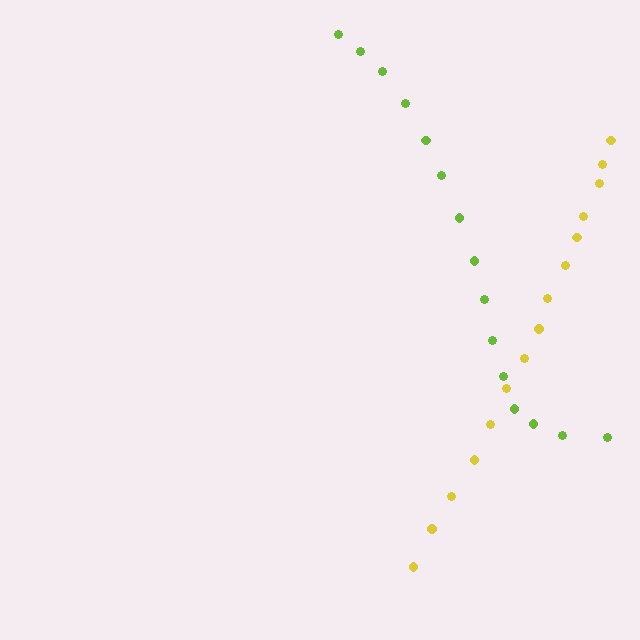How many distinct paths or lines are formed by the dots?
There are 2 distinct paths.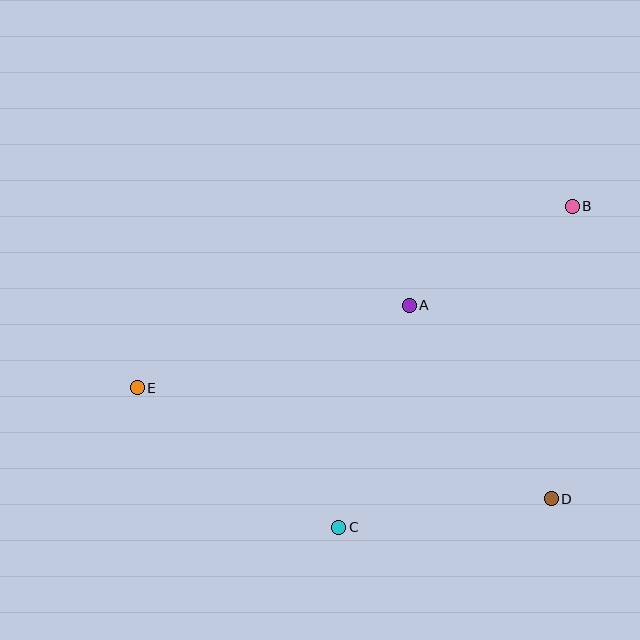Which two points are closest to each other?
Points A and B are closest to each other.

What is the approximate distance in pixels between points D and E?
The distance between D and E is approximately 429 pixels.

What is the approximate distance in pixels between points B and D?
The distance between B and D is approximately 293 pixels.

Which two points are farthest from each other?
Points B and E are farthest from each other.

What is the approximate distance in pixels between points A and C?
The distance between A and C is approximately 233 pixels.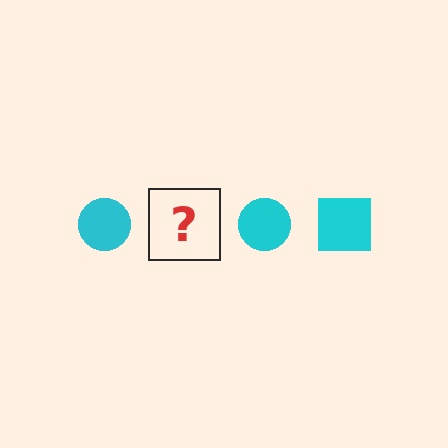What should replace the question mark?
The question mark should be replaced with a cyan square.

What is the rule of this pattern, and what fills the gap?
The rule is that the pattern cycles through circle, square shapes in cyan. The gap should be filled with a cyan square.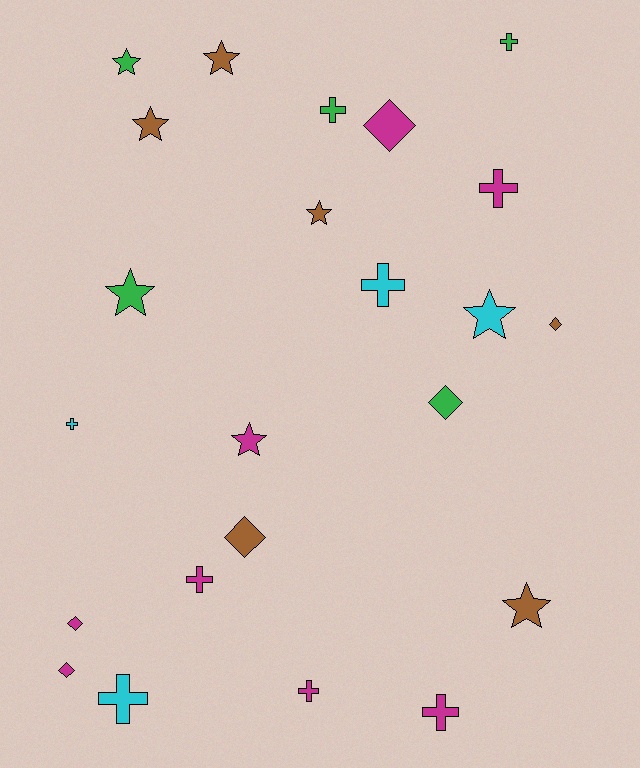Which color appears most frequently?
Magenta, with 8 objects.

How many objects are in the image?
There are 23 objects.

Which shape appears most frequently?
Cross, with 9 objects.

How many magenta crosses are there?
There are 4 magenta crosses.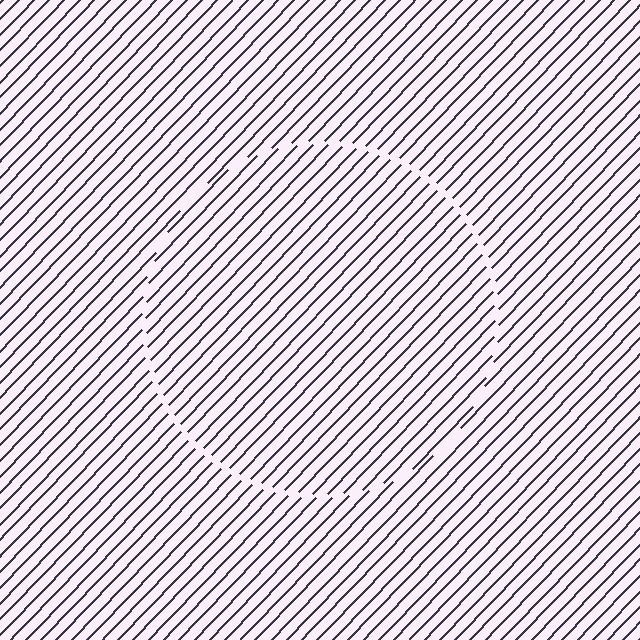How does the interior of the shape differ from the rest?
The interior of the shape contains the same grating, shifted by half a period — the contour is defined by the phase discontinuity where line-ends from the inner and outer gratings abut.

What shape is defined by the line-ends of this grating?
An illusory circle. The interior of the shape contains the same grating, shifted by half a period — the contour is defined by the phase discontinuity where line-ends from the inner and outer gratings abut.